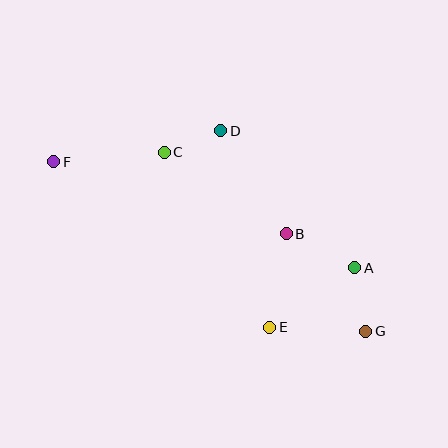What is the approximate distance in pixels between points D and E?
The distance between D and E is approximately 203 pixels.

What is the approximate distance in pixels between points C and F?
The distance between C and F is approximately 111 pixels.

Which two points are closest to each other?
Points C and D are closest to each other.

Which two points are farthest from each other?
Points F and G are farthest from each other.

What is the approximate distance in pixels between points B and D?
The distance between B and D is approximately 122 pixels.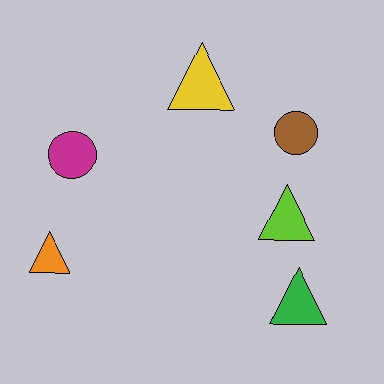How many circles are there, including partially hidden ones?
There are 2 circles.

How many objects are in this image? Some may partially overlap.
There are 6 objects.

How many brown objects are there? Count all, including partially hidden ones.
There is 1 brown object.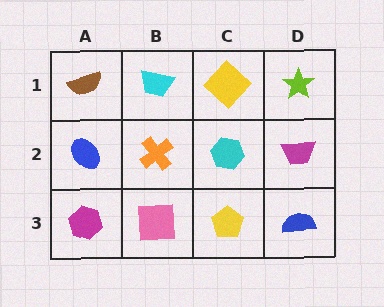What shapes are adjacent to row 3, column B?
An orange cross (row 2, column B), a magenta hexagon (row 3, column A), a yellow pentagon (row 3, column C).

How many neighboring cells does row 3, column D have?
2.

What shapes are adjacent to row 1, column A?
A blue ellipse (row 2, column A), a cyan trapezoid (row 1, column B).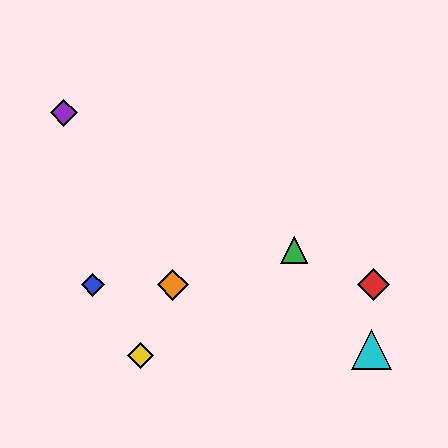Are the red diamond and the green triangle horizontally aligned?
No, the red diamond is at y≈285 and the green triangle is at y≈250.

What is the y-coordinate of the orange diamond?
The orange diamond is at y≈285.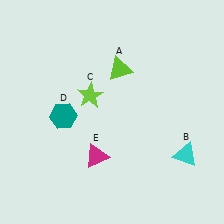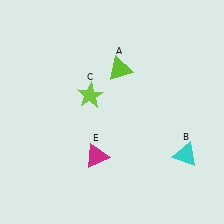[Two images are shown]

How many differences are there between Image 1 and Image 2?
There is 1 difference between the two images.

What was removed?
The teal hexagon (D) was removed in Image 2.